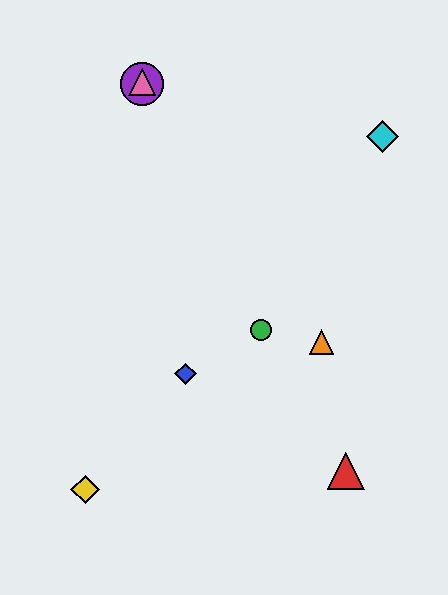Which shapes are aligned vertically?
The purple circle, the pink triangle are aligned vertically.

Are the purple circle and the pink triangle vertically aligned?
Yes, both are at x≈142.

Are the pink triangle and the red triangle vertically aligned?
No, the pink triangle is at x≈142 and the red triangle is at x≈346.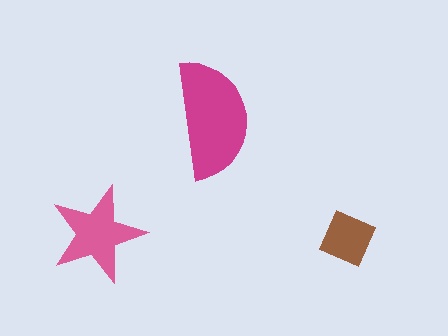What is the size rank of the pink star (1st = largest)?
2nd.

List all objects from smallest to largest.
The brown diamond, the pink star, the magenta semicircle.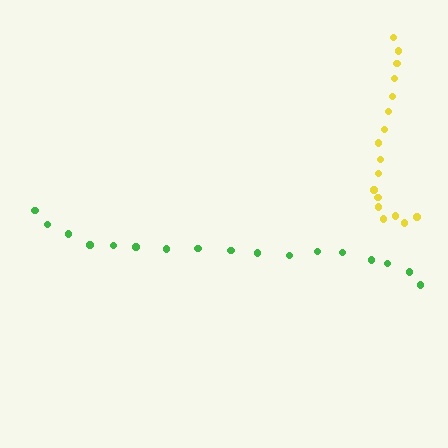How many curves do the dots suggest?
There are 2 distinct paths.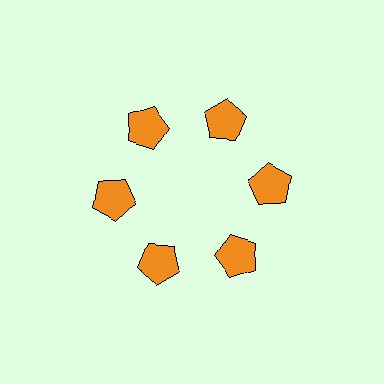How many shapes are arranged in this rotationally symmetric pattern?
There are 6 shapes, arranged in 6 groups of 1.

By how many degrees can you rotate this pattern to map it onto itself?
The pattern maps onto itself every 60 degrees of rotation.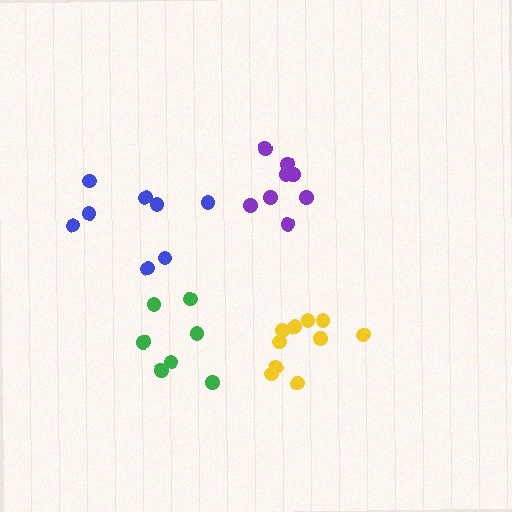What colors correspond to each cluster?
The clusters are colored: yellow, purple, green, blue.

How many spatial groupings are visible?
There are 4 spatial groupings.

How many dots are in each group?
Group 1: 10 dots, Group 2: 8 dots, Group 3: 7 dots, Group 4: 8 dots (33 total).